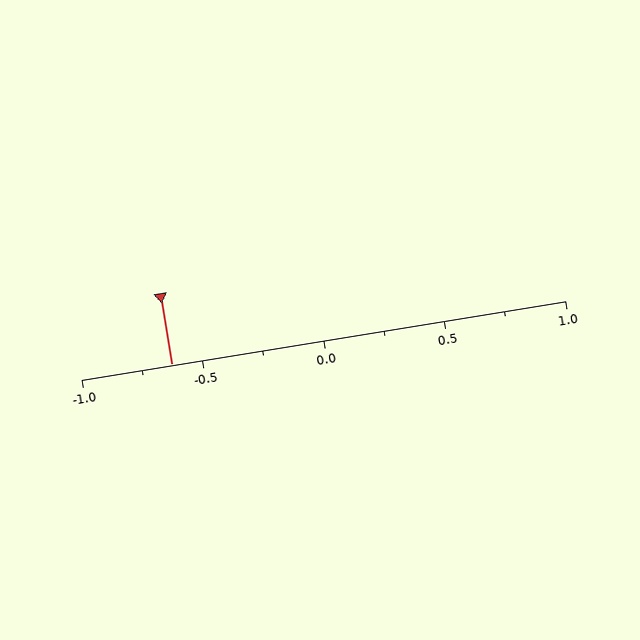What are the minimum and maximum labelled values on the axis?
The axis runs from -1.0 to 1.0.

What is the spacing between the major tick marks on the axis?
The major ticks are spaced 0.5 apart.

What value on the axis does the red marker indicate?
The marker indicates approximately -0.62.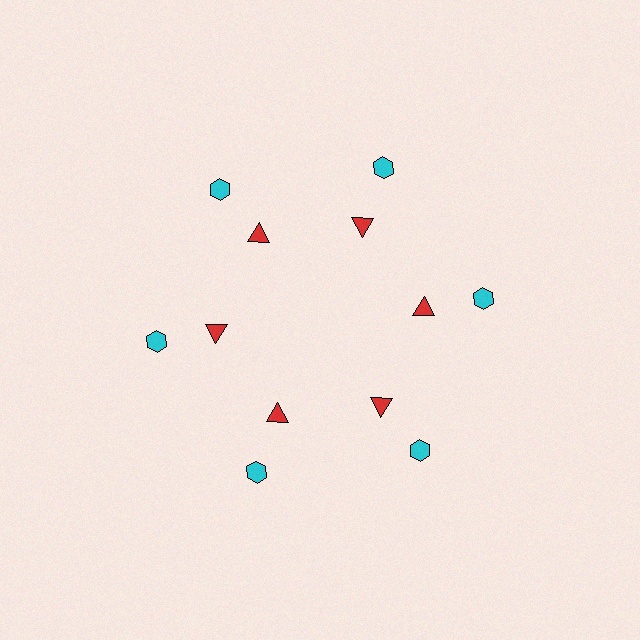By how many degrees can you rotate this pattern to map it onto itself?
The pattern maps onto itself every 60 degrees of rotation.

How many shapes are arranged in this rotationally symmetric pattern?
There are 12 shapes, arranged in 6 groups of 2.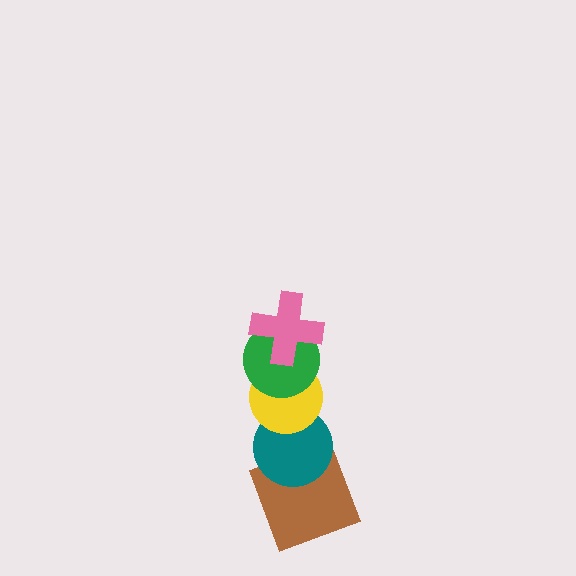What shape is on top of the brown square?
The teal circle is on top of the brown square.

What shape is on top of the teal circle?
The yellow circle is on top of the teal circle.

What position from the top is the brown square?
The brown square is 5th from the top.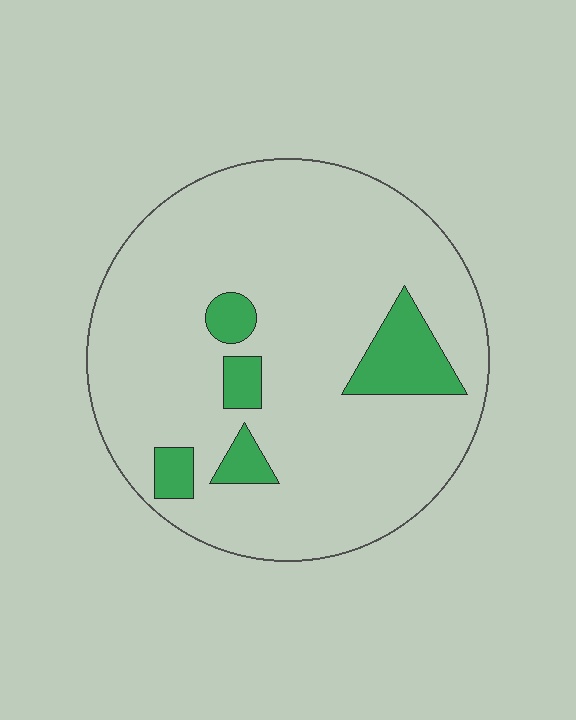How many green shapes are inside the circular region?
5.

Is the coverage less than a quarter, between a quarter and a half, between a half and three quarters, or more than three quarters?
Less than a quarter.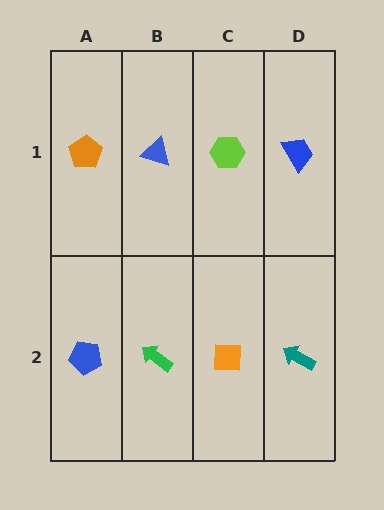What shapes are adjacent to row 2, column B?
A blue triangle (row 1, column B), a blue pentagon (row 2, column A), an orange square (row 2, column C).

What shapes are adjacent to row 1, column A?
A blue pentagon (row 2, column A), a blue triangle (row 1, column B).